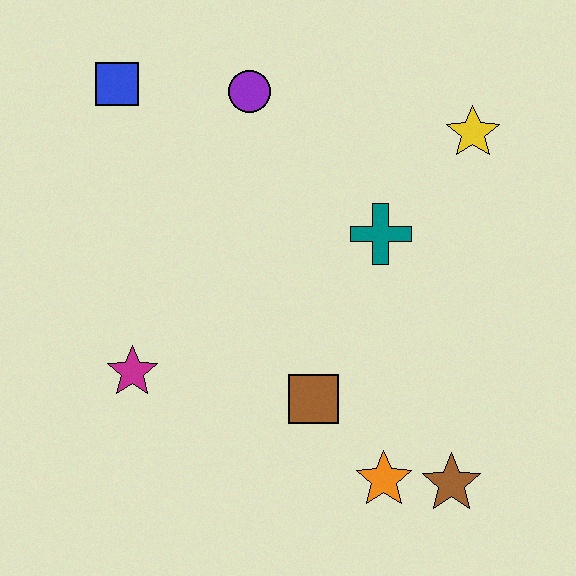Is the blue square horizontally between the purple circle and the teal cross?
No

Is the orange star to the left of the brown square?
No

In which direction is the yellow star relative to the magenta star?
The yellow star is to the right of the magenta star.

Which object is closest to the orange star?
The brown star is closest to the orange star.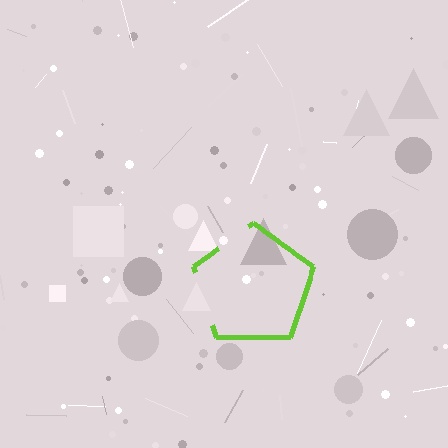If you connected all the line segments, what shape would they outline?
They would outline a pentagon.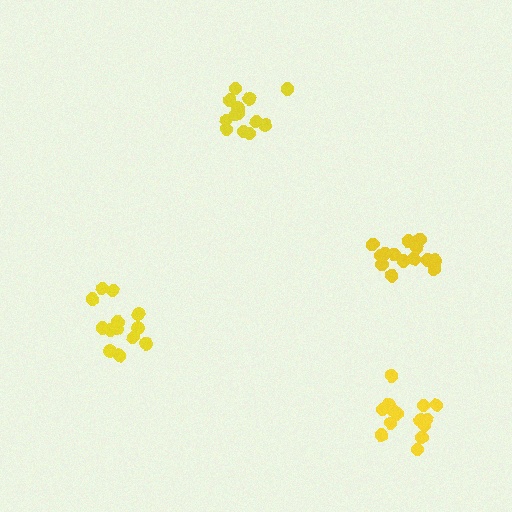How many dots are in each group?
Group 1: 13 dots, Group 2: 15 dots, Group 3: 13 dots, Group 4: 14 dots (55 total).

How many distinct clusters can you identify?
There are 4 distinct clusters.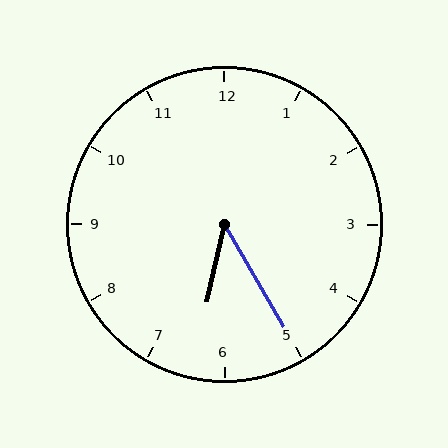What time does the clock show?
6:25.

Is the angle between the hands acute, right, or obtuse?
It is acute.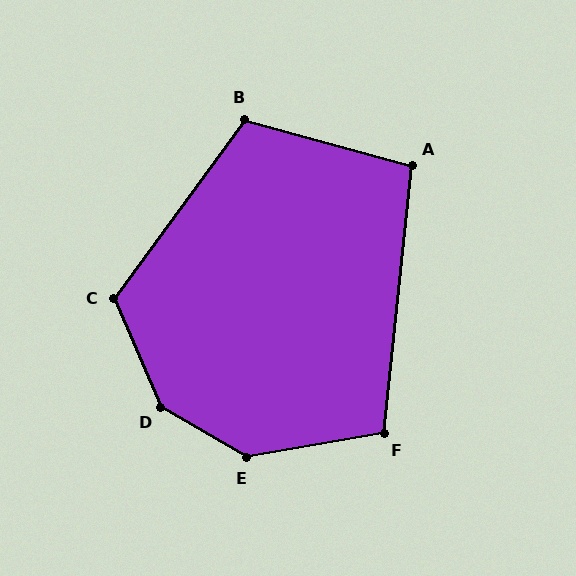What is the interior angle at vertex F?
Approximately 106 degrees (obtuse).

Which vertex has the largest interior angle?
D, at approximately 143 degrees.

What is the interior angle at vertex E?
Approximately 140 degrees (obtuse).